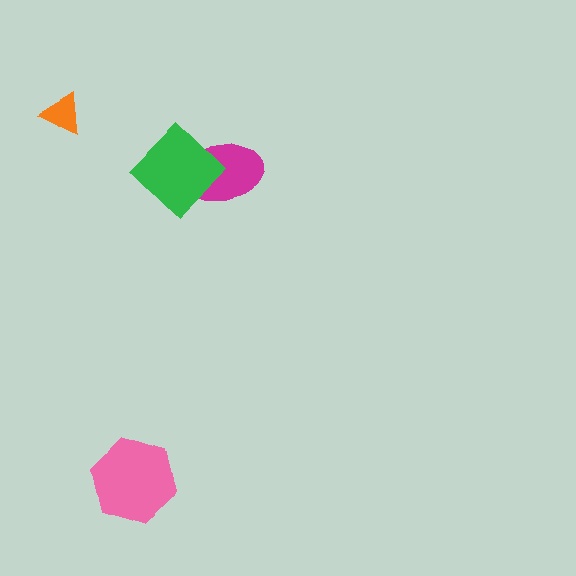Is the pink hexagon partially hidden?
No, no other shape covers it.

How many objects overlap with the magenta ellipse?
1 object overlaps with the magenta ellipse.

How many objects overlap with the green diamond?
1 object overlaps with the green diamond.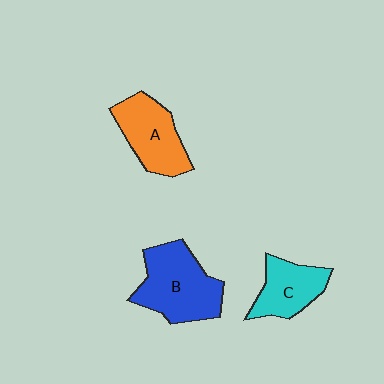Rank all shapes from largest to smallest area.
From largest to smallest: B (blue), A (orange), C (cyan).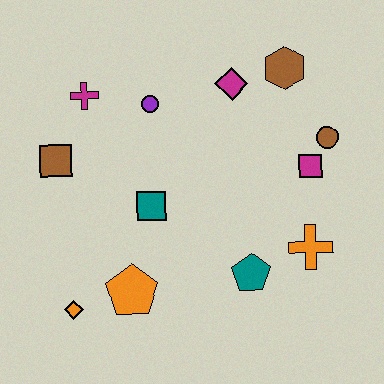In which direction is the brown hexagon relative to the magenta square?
The brown hexagon is above the magenta square.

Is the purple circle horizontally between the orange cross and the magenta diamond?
No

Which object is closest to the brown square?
The magenta cross is closest to the brown square.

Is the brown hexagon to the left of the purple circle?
No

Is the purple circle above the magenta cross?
No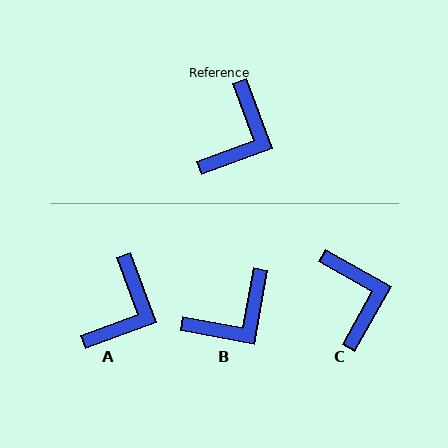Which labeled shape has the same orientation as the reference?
A.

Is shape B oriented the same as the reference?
No, it is off by about 31 degrees.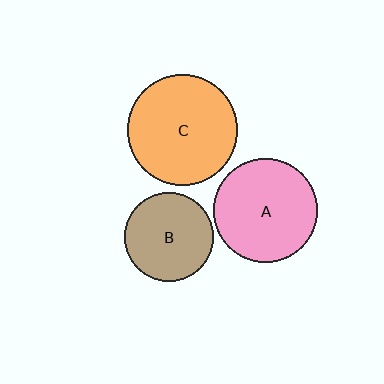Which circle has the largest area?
Circle C (orange).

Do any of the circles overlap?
No, none of the circles overlap.